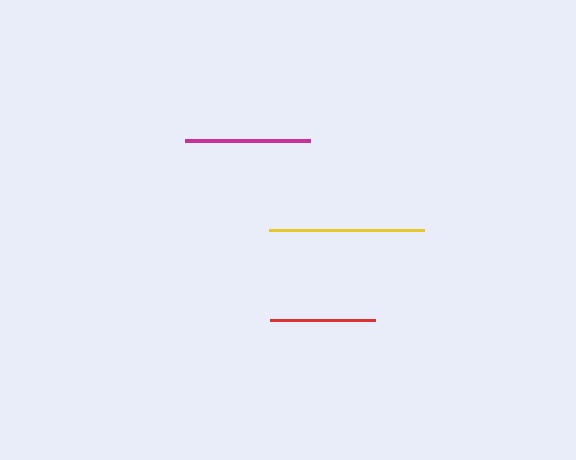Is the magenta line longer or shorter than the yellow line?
The yellow line is longer than the magenta line.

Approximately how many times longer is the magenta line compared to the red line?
The magenta line is approximately 1.2 times the length of the red line.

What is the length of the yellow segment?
The yellow segment is approximately 155 pixels long.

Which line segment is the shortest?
The red line is the shortest at approximately 105 pixels.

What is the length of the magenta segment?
The magenta segment is approximately 125 pixels long.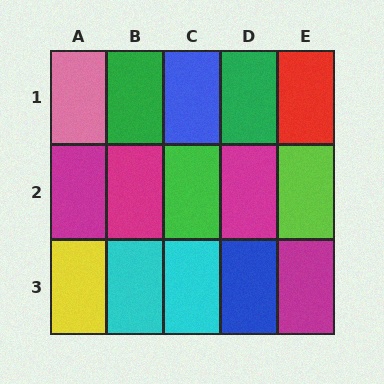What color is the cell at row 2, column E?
Lime.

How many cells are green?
3 cells are green.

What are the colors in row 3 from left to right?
Yellow, cyan, cyan, blue, magenta.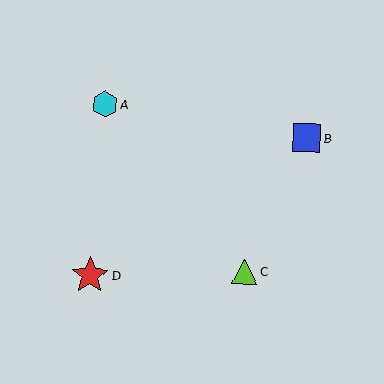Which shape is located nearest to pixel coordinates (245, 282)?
The lime triangle (labeled C) at (244, 272) is nearest to that location.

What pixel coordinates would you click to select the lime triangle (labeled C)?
Click at (244, 272) to select the lime triangle C.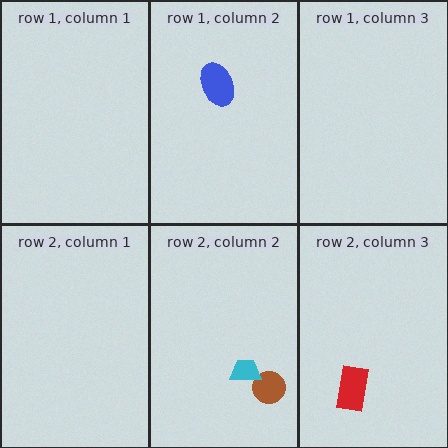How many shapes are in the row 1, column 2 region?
1.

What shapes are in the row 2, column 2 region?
The brown circle, the cyan trapezoid.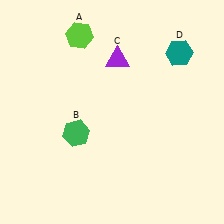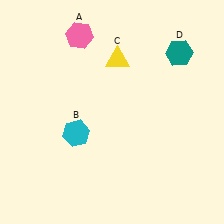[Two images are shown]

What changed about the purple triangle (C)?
In Image 1, C is purple. In Image 2, it changed to yellow.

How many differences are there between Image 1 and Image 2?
There are 3 differences between the two images.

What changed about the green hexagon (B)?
In Image 1, B is green. In Image 2, it changed to cyan.